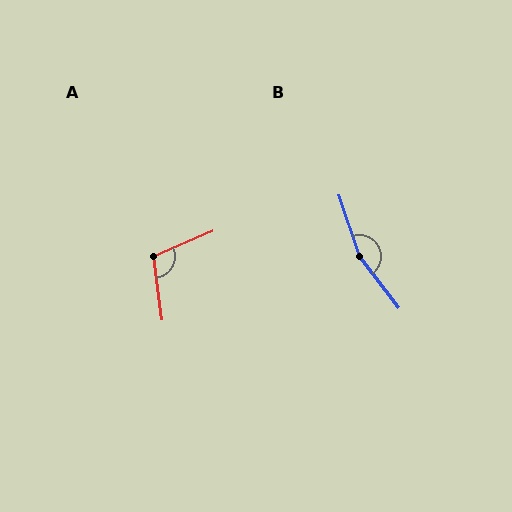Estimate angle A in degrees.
Approximately 105 degrees.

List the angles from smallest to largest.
A (105°), B (161°).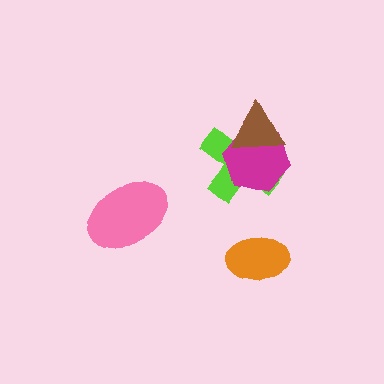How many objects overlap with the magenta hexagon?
2 objects overlap with the magenta hexagon.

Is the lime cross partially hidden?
Yes, it is partially covered by another shape.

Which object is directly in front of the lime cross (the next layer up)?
The magenta hexagon is directly in front of the lime cross.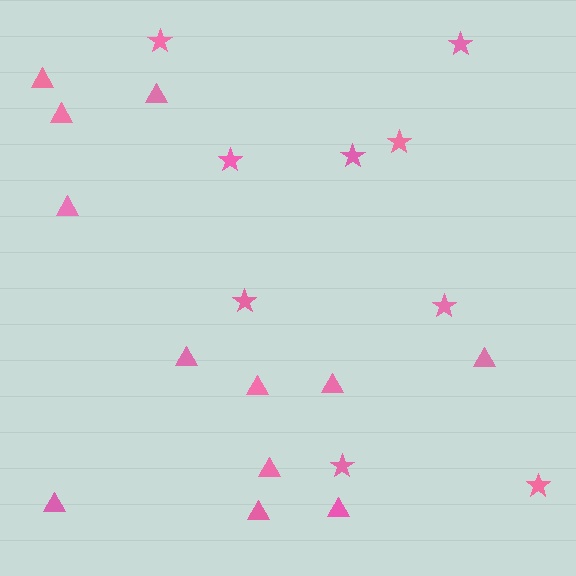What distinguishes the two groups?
There are 2 groups: one group of stars (9) and one group of triangles (12).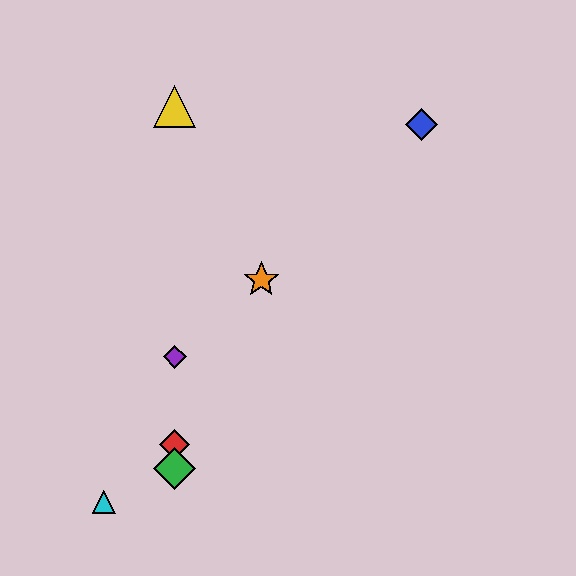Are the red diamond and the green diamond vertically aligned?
Yes, both are at x≈175.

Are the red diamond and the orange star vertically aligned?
No, the red diamond is at x≈175 and the orange star is at x≈261.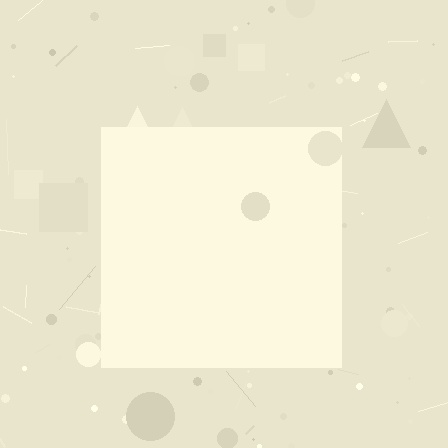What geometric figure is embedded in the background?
A square is embedded in the background.